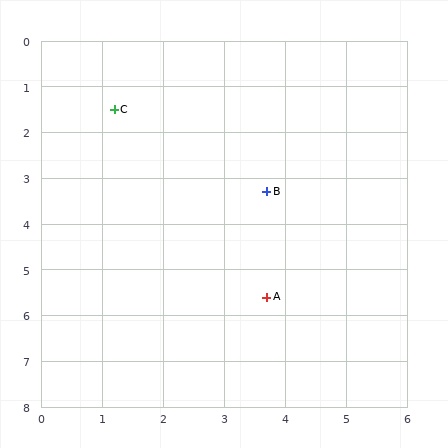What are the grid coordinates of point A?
Point A is at approximately (3.7, 5.6).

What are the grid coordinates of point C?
Point C is at approximately (1.2, 1.5).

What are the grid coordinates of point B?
Point B is at approximately (3.7, 3.3).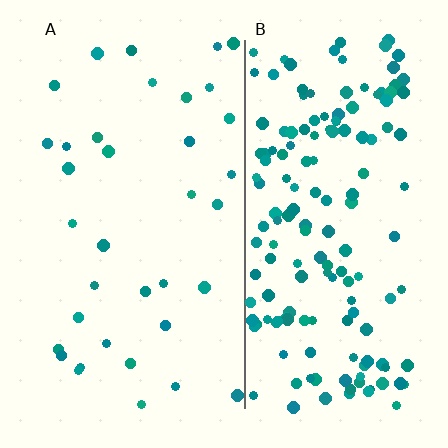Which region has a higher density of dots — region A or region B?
B (the right).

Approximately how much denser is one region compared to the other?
Approximately 4.6× — region B over region A.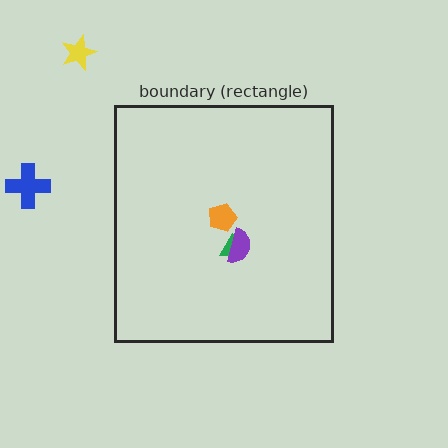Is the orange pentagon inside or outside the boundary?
Inside.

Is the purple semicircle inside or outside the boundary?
Inside.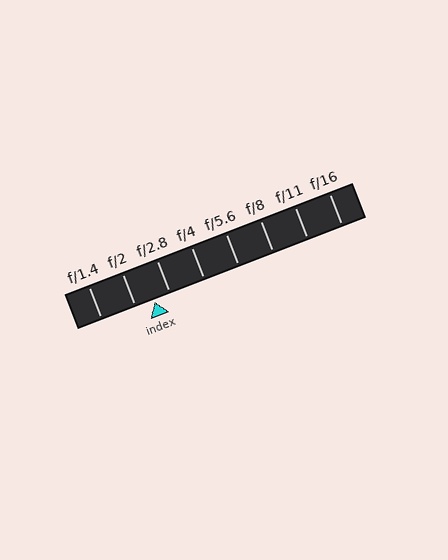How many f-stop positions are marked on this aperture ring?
There are 8 f-stop positions marked.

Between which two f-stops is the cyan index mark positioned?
The index mark is between f/2 and f/2.8.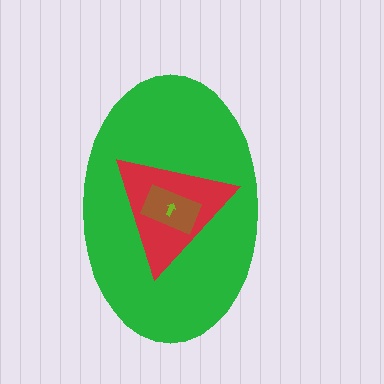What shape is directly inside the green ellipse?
The red triangle.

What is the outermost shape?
The green ellipse.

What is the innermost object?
The lime arrow.